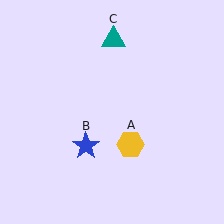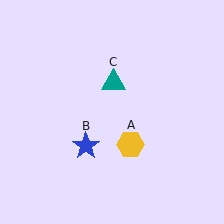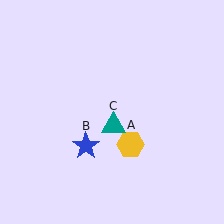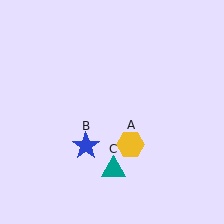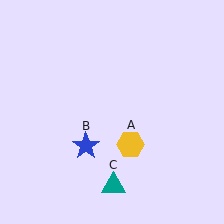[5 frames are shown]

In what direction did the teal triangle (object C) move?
The teal triangle (object C) moved down.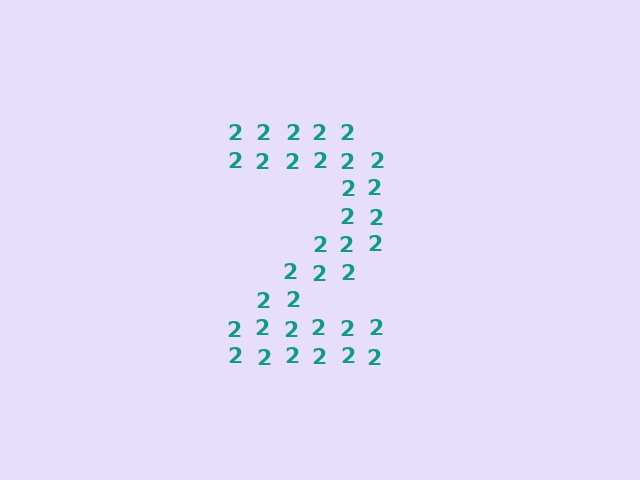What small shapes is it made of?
It is made of small digit 2's.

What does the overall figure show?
The overall figure shows the digit 2.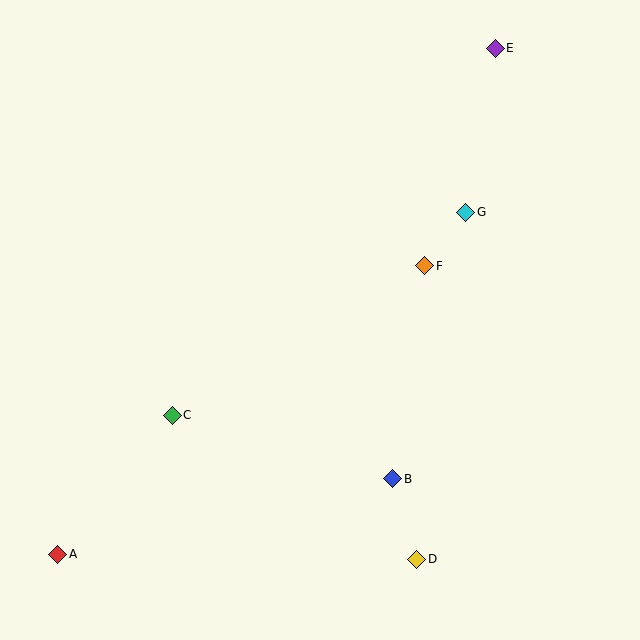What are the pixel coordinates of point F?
Point F is at (425, 266).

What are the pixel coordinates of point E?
Point E is at (495, 48).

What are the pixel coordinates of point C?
Point C is at (172, 415).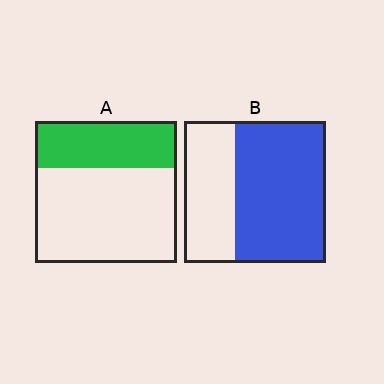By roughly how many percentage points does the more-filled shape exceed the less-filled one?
By roughly 30 percentage points (B over A).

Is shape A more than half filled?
No.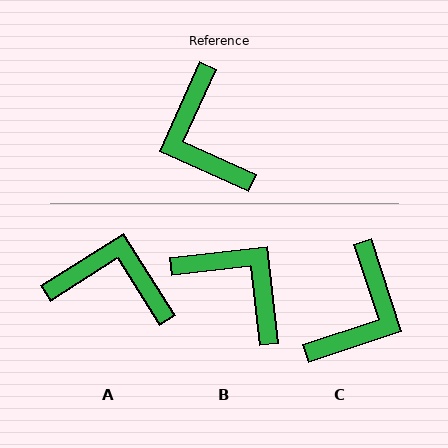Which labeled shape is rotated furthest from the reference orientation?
B, about 149 degrees away.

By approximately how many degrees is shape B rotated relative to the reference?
Approximately 149 degrees clockwise.